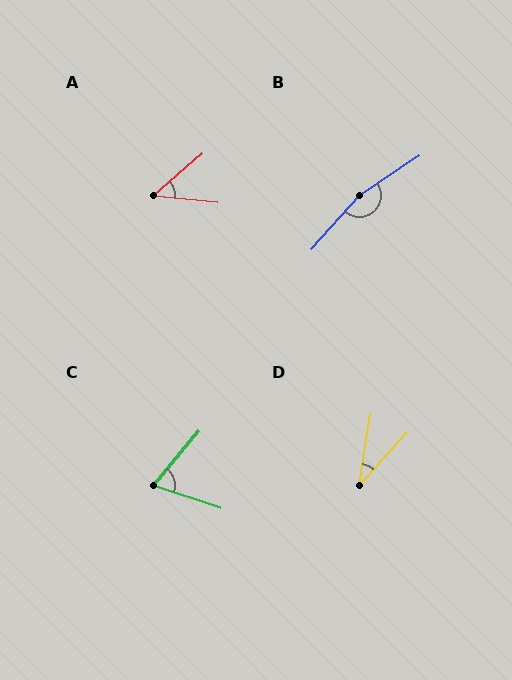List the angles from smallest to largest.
D (33°), A (46°), C (68°), B (165°).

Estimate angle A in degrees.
Approximately 46 degrees.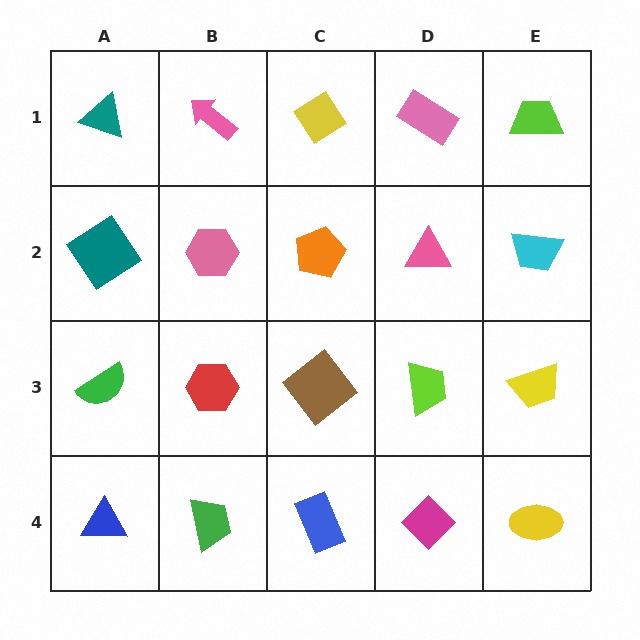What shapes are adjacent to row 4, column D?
A lime trapezoid (row 3, column D), a blue rectangle (row 4, column C), a yellow ellipse (row 4, column E).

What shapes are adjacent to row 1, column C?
An orange pentagon (row 2, column C), a pink arrow (row 1, column B), a pink rectangle (row 1, column D).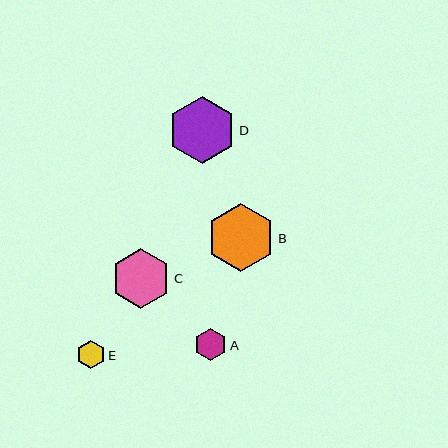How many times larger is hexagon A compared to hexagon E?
Hexagon A is approximately 1.1 times the size of hexagon E.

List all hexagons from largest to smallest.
From largest to smallest: B, D, C, A, E.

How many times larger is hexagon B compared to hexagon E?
Hexagon B is approximately 2.4 times the size of hexagon E.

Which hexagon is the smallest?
Hexagon E is the smallest with a size of approximately 28 pixels.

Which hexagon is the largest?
Hexagon B is the largest with a size of approximately 68 pixels.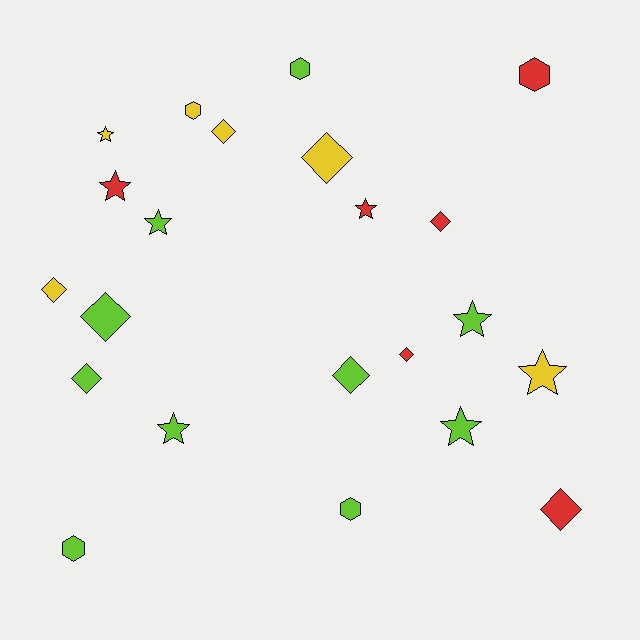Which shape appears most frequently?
Diamond, with 9 objects.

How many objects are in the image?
There are 22 objects.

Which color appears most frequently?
Lime, with 10 objects.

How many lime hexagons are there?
There are 3 lime hexagons.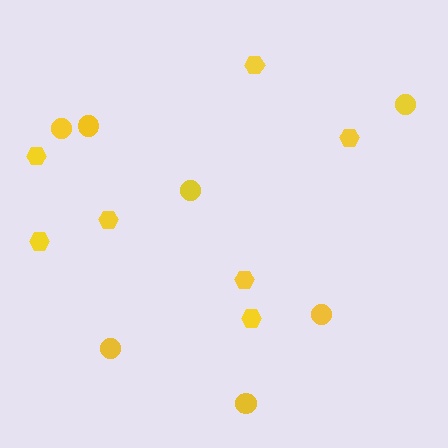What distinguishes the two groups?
There are 2 groups: one group of hexagons (7) and one group of circles (7).